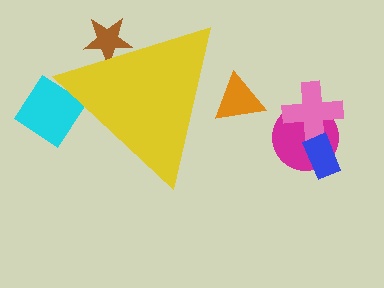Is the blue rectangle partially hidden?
No, the blue rectangle is fully visible.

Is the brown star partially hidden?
Yes, the brown star is partially hidden behind the yellow triangle.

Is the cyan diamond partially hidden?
Yes, the cyan diamond is partially hidden behind the yellow triangle.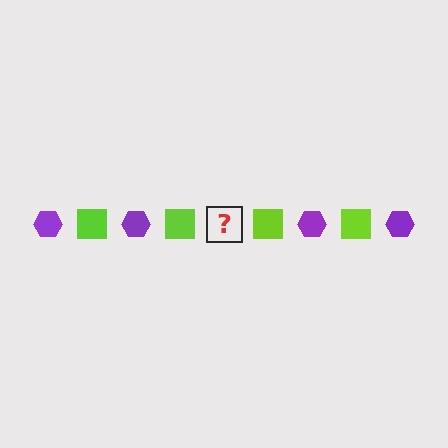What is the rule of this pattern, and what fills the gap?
The rule is that the pattern alternates between purple hexagon and lime square. The gap should be filled with a purple hexagon.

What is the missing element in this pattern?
The missing element is a purple hexagon.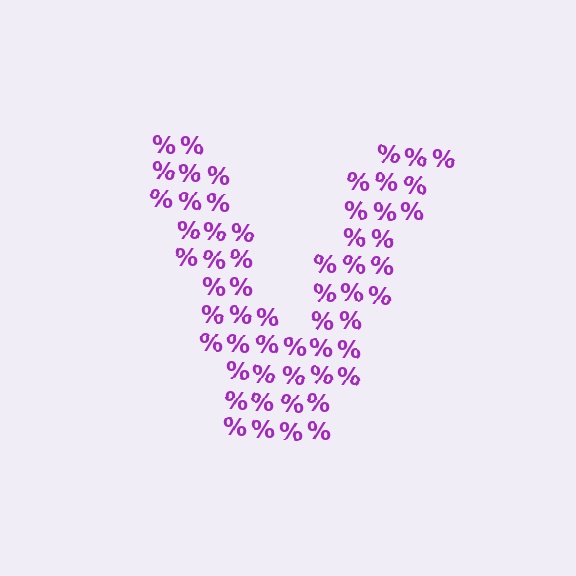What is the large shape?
The large shape is the letter V.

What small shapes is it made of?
It is made of small percent signs.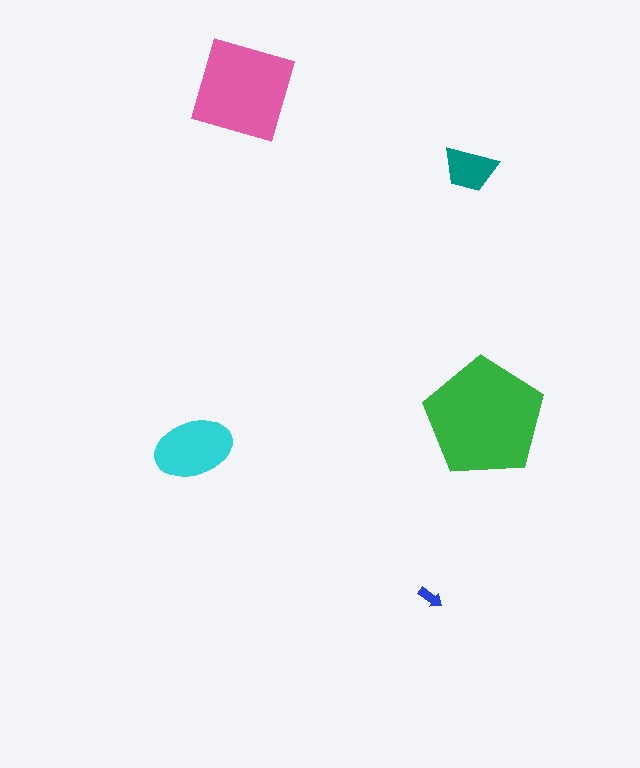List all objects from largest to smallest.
The green pentagon, the pink diamond, the cyan ellipse, the teal trapezoid, the blue arrow.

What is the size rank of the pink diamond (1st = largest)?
2nd.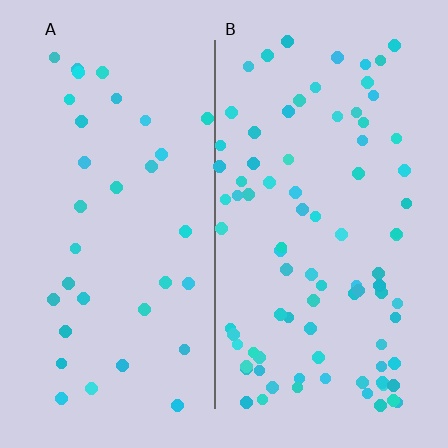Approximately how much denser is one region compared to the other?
Approximately 2.6× — region B over region A.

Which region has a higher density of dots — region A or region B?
B (the right).